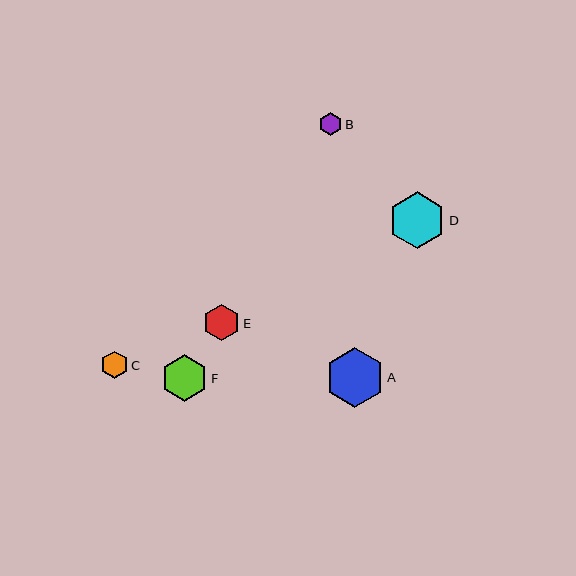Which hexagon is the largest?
Hexagon A is the largest with a size of approximately 59 pixels.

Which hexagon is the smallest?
Hexagon B is the smallest with a size of approximately 23 pixels.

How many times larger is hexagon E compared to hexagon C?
Hexagon E is approximately 1.3 times the size of hexagon C.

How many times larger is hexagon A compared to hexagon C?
Hexagon A is approximately 2.2 times the size of hexagon C.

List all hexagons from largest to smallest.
From largest to smallest: A, D, F, E, C, B.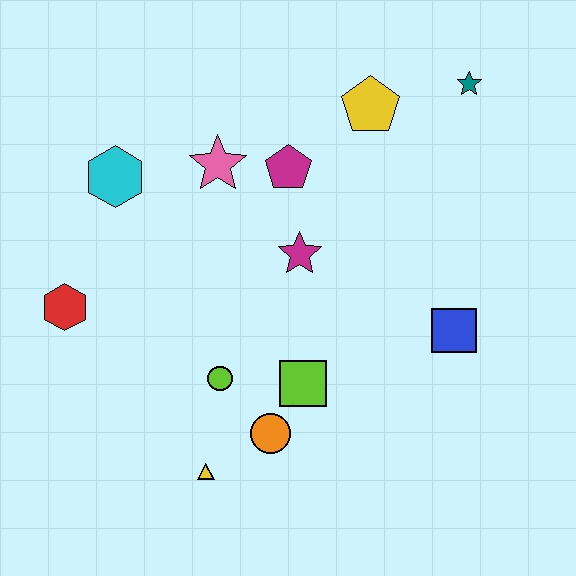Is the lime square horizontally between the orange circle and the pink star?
No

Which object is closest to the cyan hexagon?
The pink star is closest to the cyan hexagon.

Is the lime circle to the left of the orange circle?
Yes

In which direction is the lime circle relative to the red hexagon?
The lime circle is to the right of the red hexagon.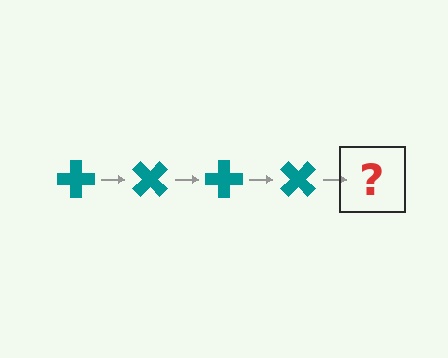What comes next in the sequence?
The next element should be a teal cross rotated 180 degrees.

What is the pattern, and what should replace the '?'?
The pattern is that the cross rotates 45 degrees each step. The '?' should be a teal cross rotated 180 degrees.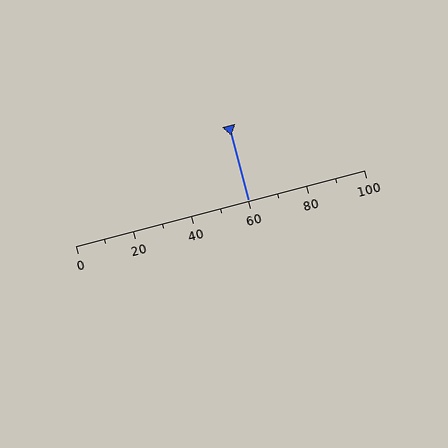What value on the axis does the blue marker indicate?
The marker indicates approximately 60.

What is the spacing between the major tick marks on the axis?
The major ticks are spaced 20 apart.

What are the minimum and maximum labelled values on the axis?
The axis runs from 0 to 100.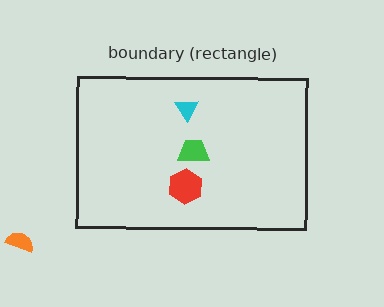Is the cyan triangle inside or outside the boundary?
Inside.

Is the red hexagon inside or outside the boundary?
Inside.